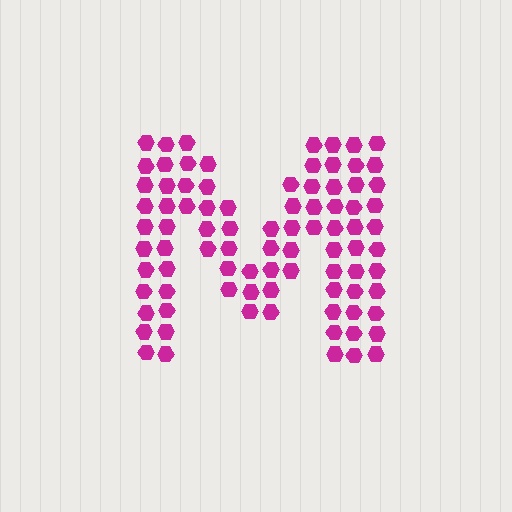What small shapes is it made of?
It is made of small hexagons.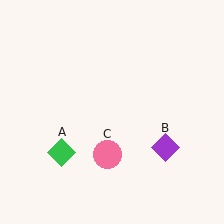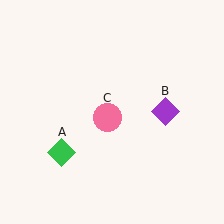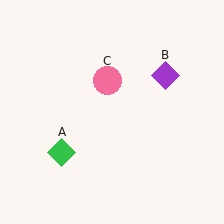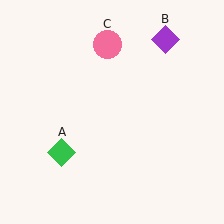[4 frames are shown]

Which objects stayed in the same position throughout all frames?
Green diamond (object A) remained stationary.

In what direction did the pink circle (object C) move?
The pink circle (object C) moved up.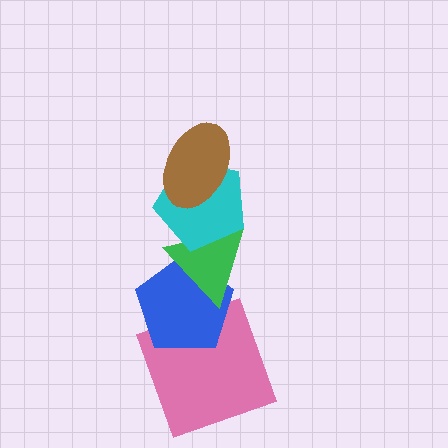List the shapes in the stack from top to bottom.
From top to bottom: the brown ellipse, the cyan pentagon, the green triangle, the blue pentagon, the pink square.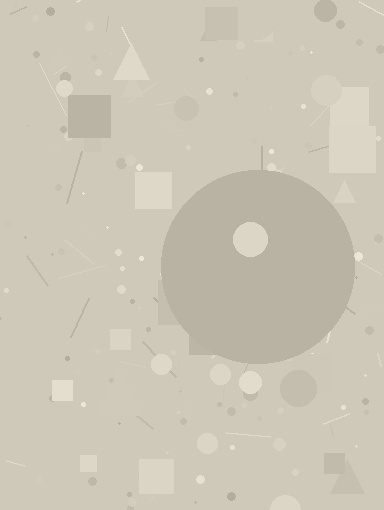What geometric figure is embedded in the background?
A circle is embedded in the background.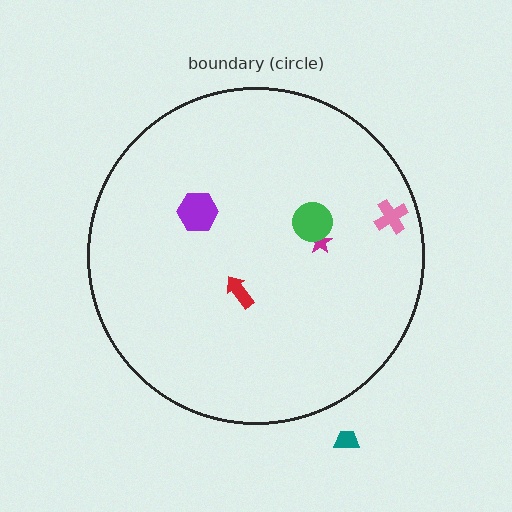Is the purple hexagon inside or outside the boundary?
Inside.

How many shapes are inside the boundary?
5 inside, 1 outside.